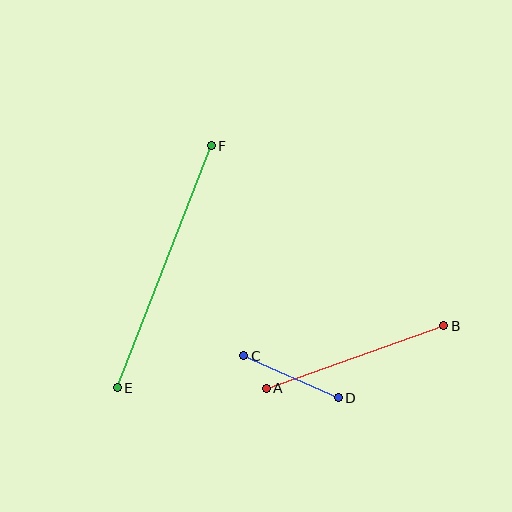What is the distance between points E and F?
The distance is approximately 259 pixels.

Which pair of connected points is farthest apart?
Points E and F are farthest apart.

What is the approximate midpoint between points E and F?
The midpoint is at approximately (164, 267) pixels.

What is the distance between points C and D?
The distance is approximately 104 pixels.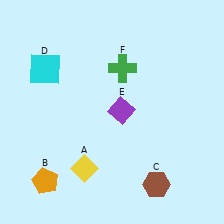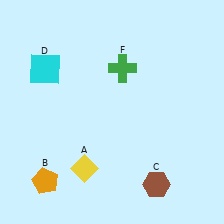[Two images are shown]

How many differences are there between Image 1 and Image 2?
There is 1 difference between the two images.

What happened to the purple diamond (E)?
The purple diamond (E) was removed in Image 2. It was in the top-right area of Image 1.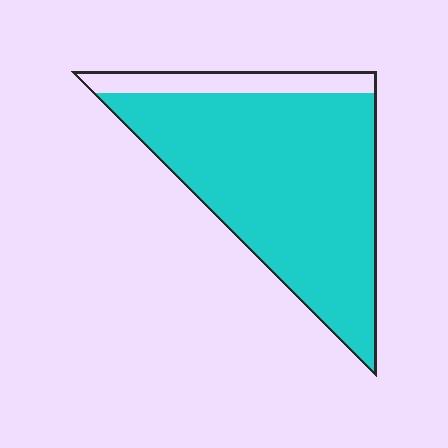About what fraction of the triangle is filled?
About seven eighths (7/8).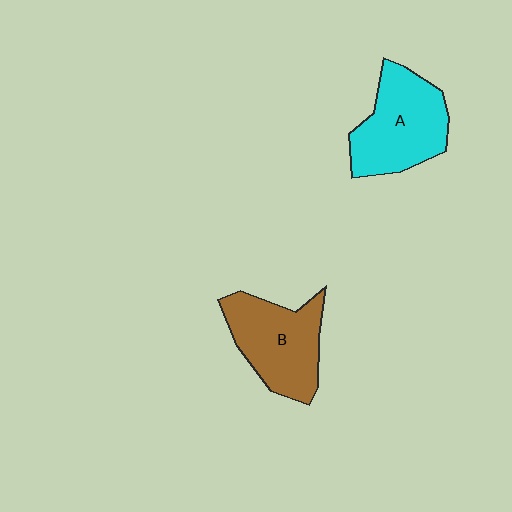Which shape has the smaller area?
Shape B (brown).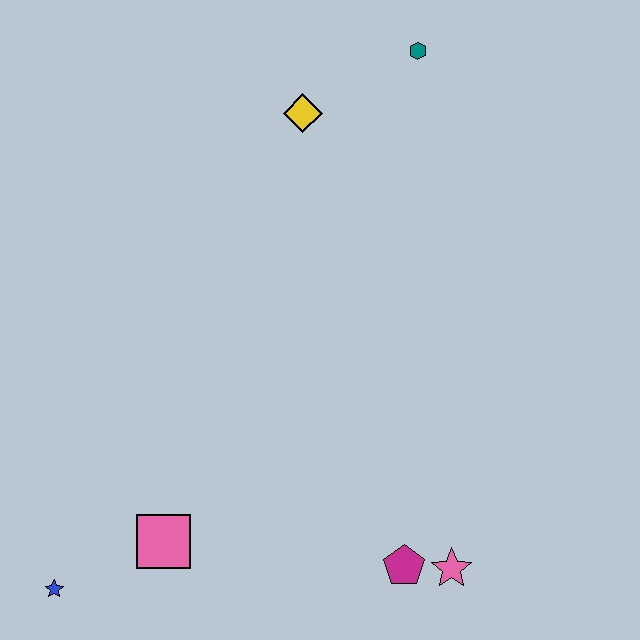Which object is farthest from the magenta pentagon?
The teal hexagon is farthest from the magenta pentagon.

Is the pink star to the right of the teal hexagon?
Yes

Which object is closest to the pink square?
The blue star is closest to the pink square.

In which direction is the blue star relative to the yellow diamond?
The blue star is below the yellow diamond.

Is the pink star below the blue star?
No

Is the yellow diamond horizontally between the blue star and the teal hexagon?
Yes